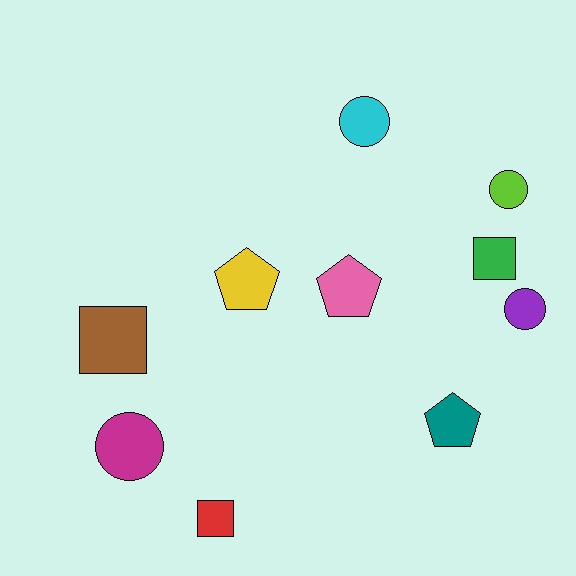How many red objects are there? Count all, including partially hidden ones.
There is 1 red object.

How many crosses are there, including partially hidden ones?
There are no crosses.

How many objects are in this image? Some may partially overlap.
There are 10 objects.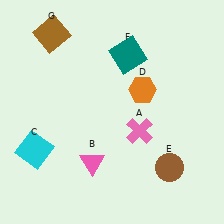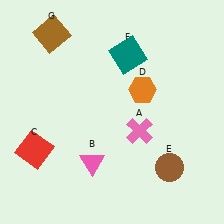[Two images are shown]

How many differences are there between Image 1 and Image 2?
There is 1 difference between the two images.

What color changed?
The square (C) changed from cyan in Image 1 to red in Image 2.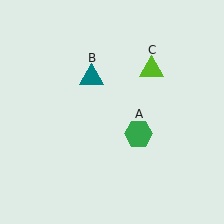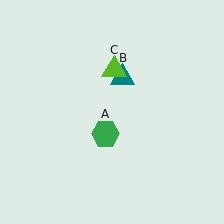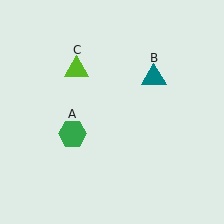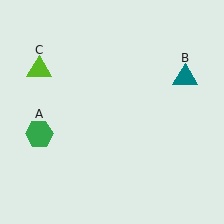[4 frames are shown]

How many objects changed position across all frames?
3 objects changed position: green hexagon (object A), teal triangle (object B), lime triangle (object C).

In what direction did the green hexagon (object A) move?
The green hexagon (object A) moved left.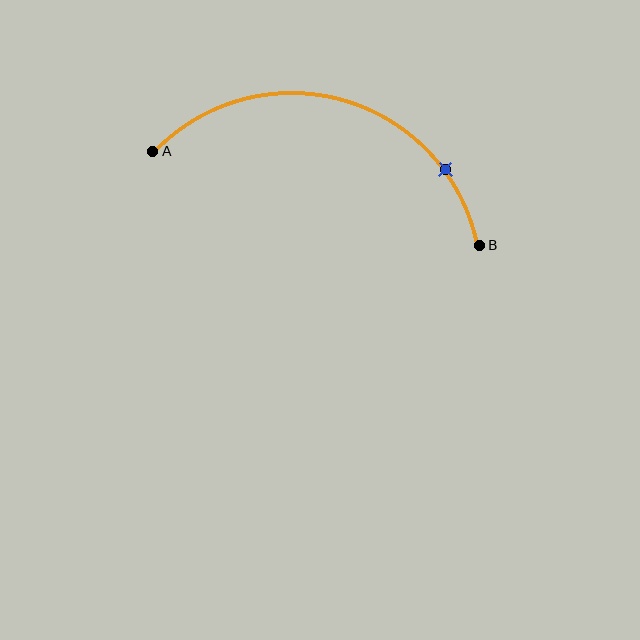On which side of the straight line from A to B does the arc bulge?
The arc bulges above the straight line connecting A and B.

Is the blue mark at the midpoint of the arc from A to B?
No. The blue mark lies on the arc but is closer to endpoint B. The arc midpoint would be at the point on the curve equidistant along the arc from both A and B.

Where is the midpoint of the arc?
The arc midpoint is the point on the curve farthest from the straight line joining A and B. It sits above that line.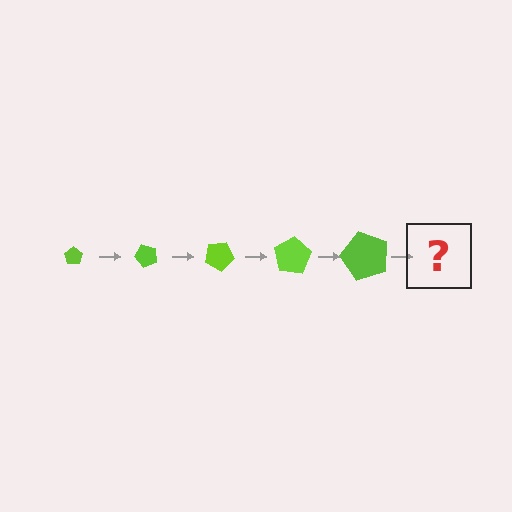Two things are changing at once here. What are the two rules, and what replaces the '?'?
The two rules are that the pentagon grows larger each step and it rotates 50 degrees each step. The '?' should be a pentagon, larger than the previous one and rotated 250 degrees from the start.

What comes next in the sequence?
The next element should be a pentagon, larger than the previous one and rotated 250 degrees from the start.